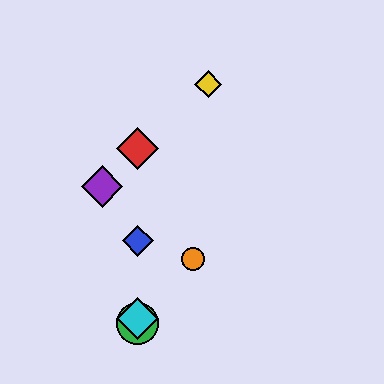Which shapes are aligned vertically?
The red diamond, the blue diamond, the green circle, the cyan diamond are aligned vertically.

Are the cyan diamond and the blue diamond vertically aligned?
Yes, both are at x≈138.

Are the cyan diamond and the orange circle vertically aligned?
No, the cyan diamond is at x≈138 and the orange circle is at x≈193.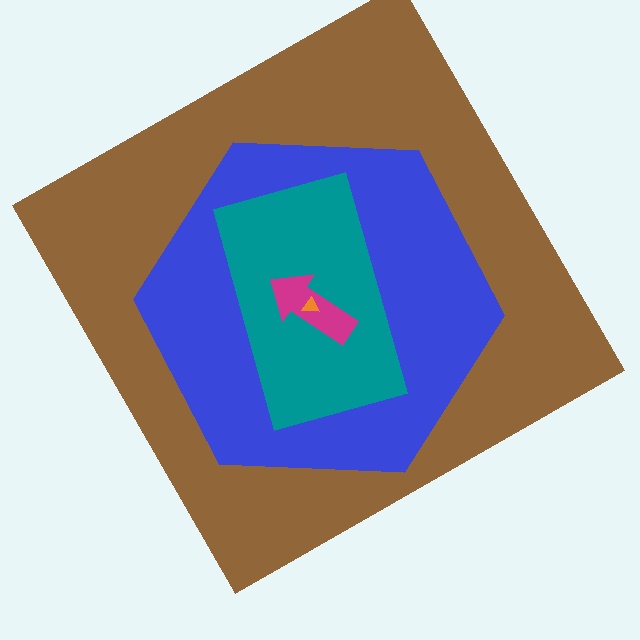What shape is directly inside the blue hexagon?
The teal rectangle.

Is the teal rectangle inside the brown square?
Yes.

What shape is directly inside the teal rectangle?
The magenta arrow.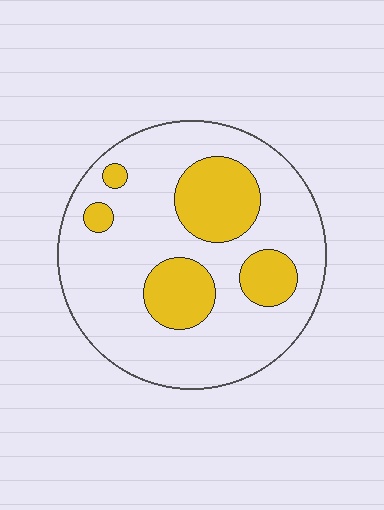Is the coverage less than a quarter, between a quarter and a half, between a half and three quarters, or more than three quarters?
Less than a quarter.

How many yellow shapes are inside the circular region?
5.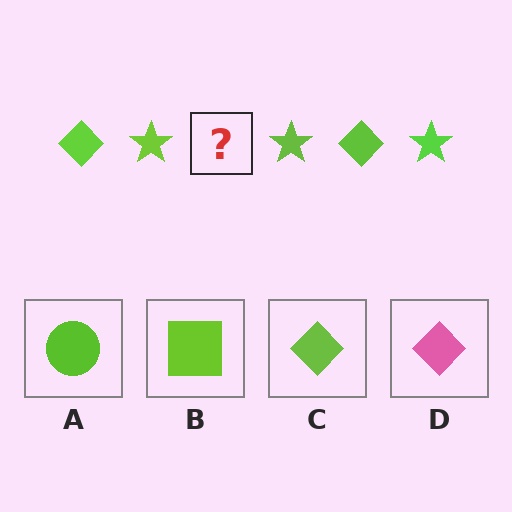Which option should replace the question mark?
Option C.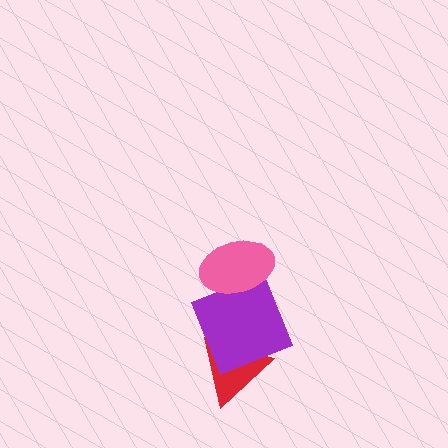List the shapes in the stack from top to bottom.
From top to bottom: the pink ellipse, the purple square, the red triangle.